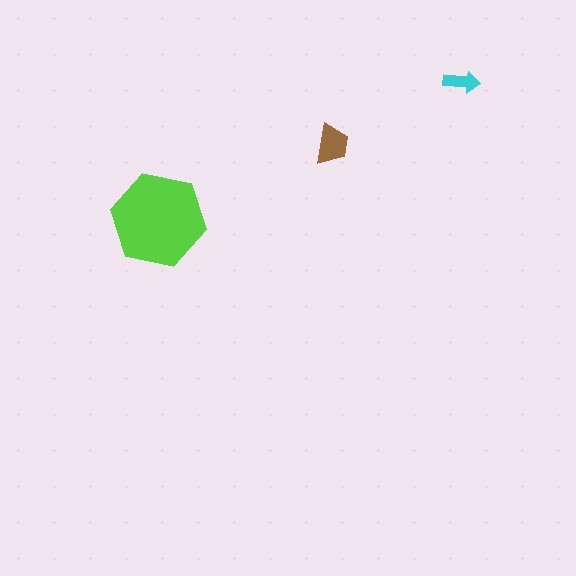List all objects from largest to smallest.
The lime hexagon, the brown trapezoid, the cyan arrow.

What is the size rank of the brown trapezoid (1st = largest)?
2nd.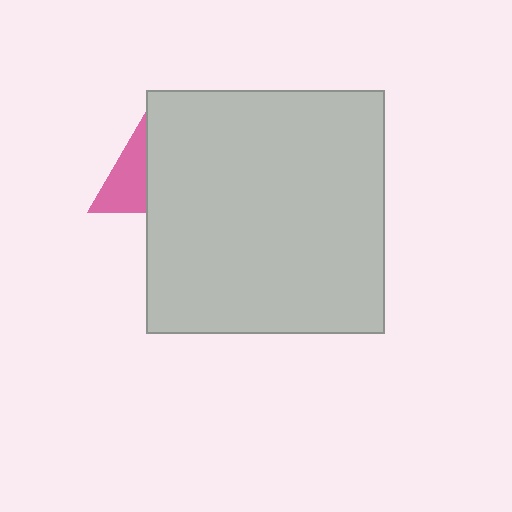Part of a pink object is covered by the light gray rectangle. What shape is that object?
It is a triangle.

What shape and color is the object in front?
The object in front is a light gray rectangle.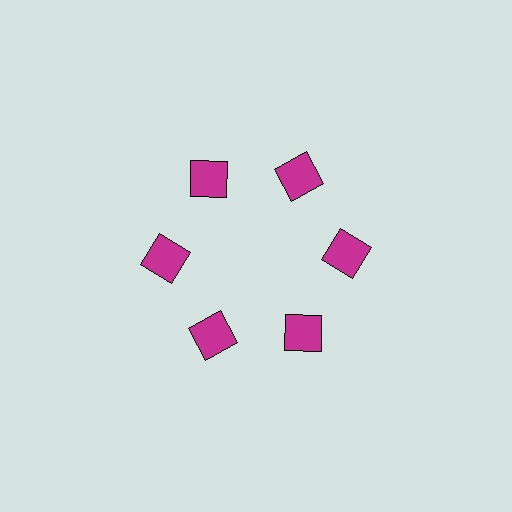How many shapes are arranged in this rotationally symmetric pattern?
There are 6 shapes, arranged in 6 groups of 1.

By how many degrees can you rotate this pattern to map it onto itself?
The pattern maps onto itself every 60 degrees of rotation.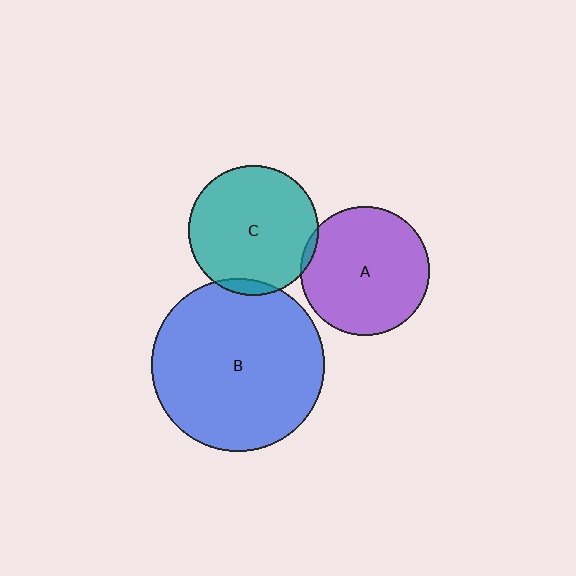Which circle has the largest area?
Circle B (blue).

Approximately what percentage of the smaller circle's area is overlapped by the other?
Approximately 5%.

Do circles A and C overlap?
Yes.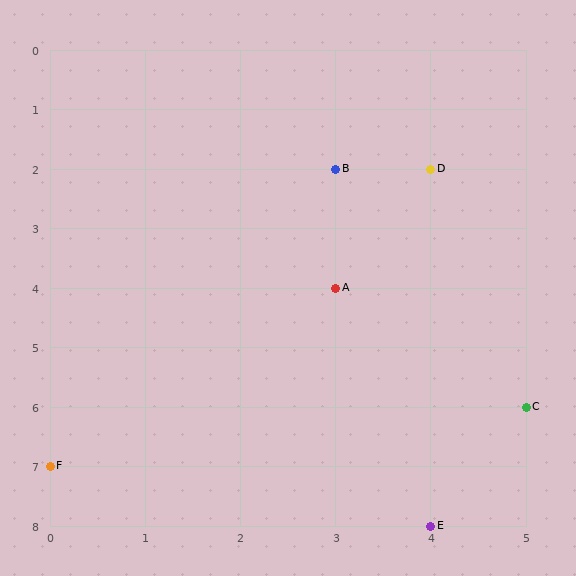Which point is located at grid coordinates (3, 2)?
Point B is at (3, 2).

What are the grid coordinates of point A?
Point A is at grid coordinates (3, 4).